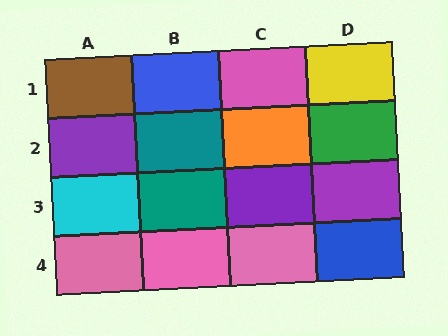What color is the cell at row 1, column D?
Yellow.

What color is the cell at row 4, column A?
Pink.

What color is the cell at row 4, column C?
Pink.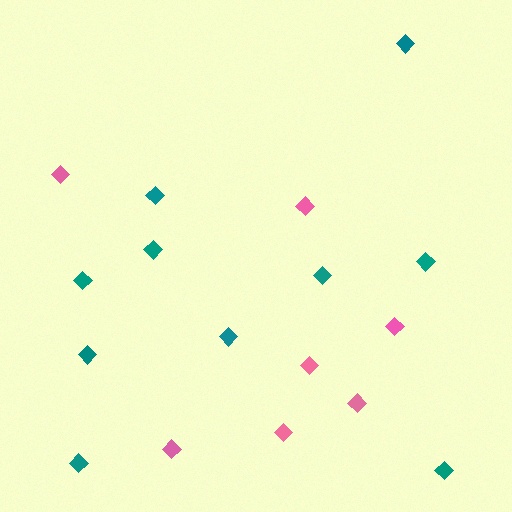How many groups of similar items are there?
There are 2 groups: one group of pink diamonds (7) and one group of teal diamonds (10).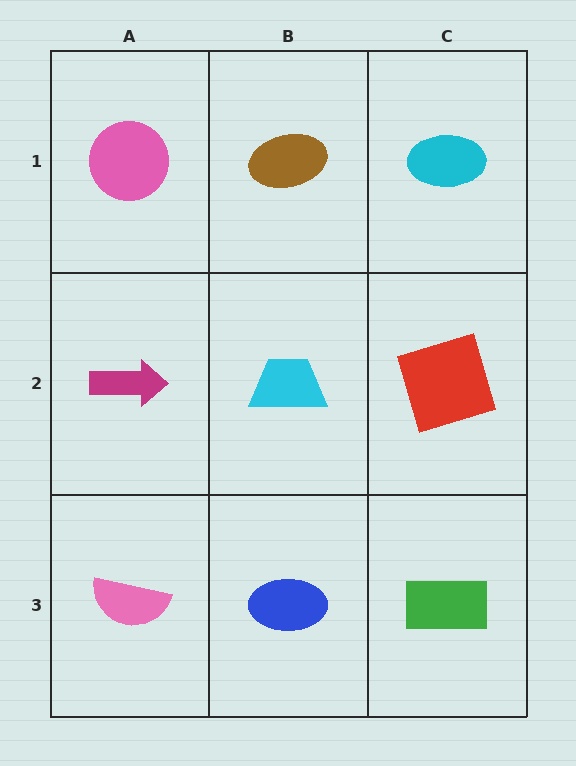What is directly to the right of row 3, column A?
A blue ellipse.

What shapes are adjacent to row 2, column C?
A cyan ellipse (row 1, column C), a green rectangle (row 3, column C), a cyan trapezoid (row 2, column B).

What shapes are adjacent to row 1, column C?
A red square (row 2, column C), a brown ellipse (row 1, column B).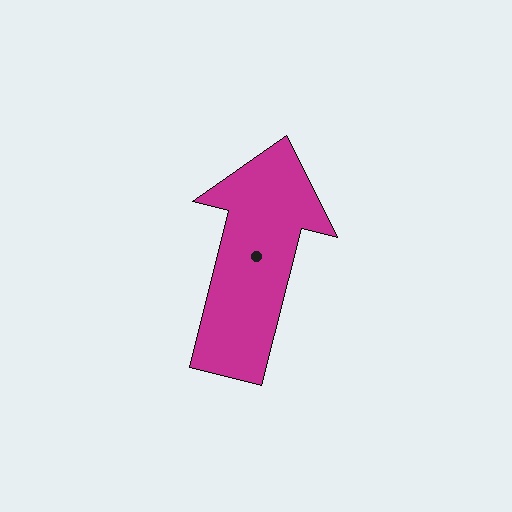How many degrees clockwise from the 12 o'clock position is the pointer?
Approximately 14 degrees.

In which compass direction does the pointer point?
North.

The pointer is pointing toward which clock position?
Roughly 12 o'clock.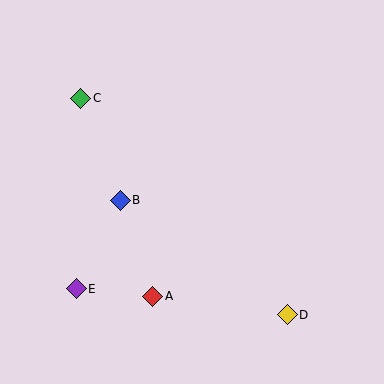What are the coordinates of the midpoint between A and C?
The midpoint between A and C is at (117, 197).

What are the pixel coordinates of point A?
Point A is at (153, 296).